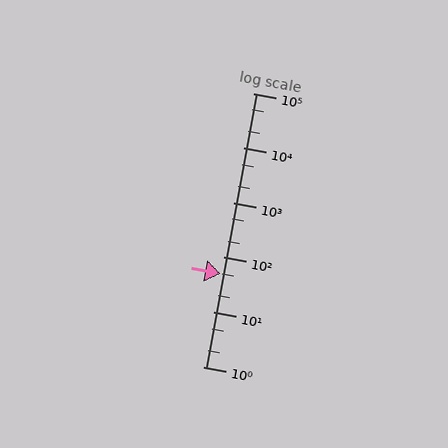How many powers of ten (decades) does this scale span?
The scale spans 5 decades, from 1 to 100000.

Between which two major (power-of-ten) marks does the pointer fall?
The pointer is between 10 and 100.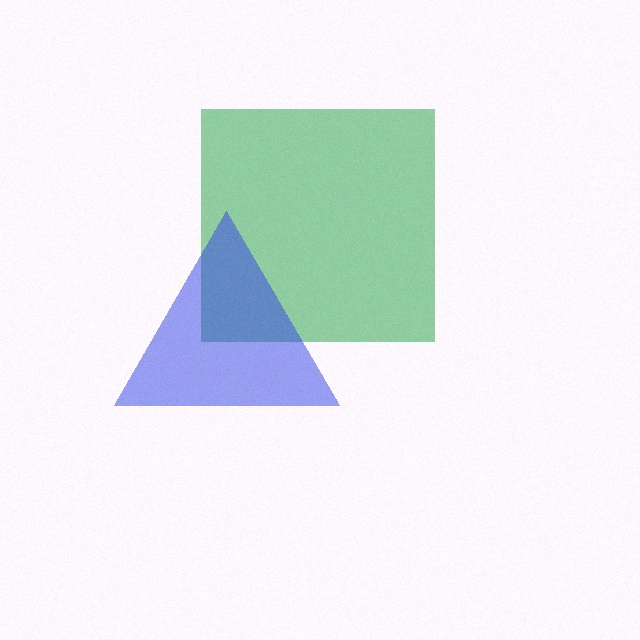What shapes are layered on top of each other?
The layered shapes are: a green square, a blue triangle.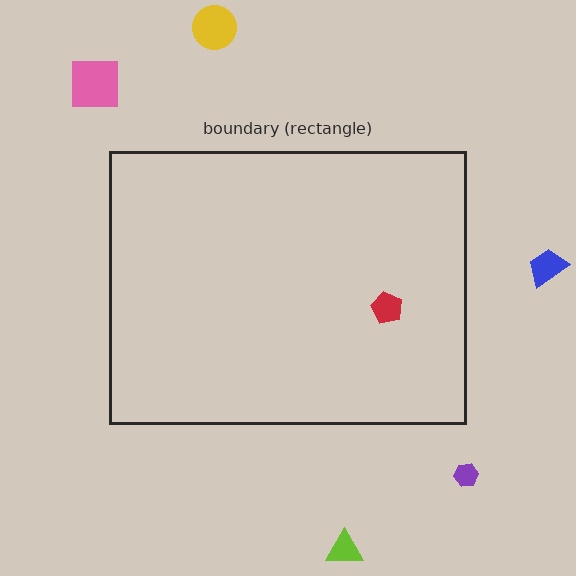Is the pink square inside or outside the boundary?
Outside.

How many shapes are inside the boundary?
1 inside, 5 outside.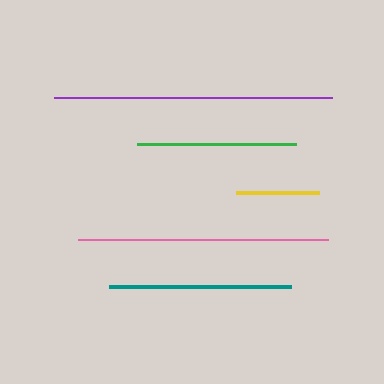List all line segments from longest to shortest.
From longest to shortest: purple, pink, teal, green, yellow.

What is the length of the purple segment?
The purple segment is approximately 278 pixels long.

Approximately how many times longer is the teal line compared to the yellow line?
The teal line is approximately 2.2 times the length of the yellow line.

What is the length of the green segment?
The green segment is approximately 160 pixels long.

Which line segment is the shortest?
The yellow line is the shortest at approximately 83 pixels.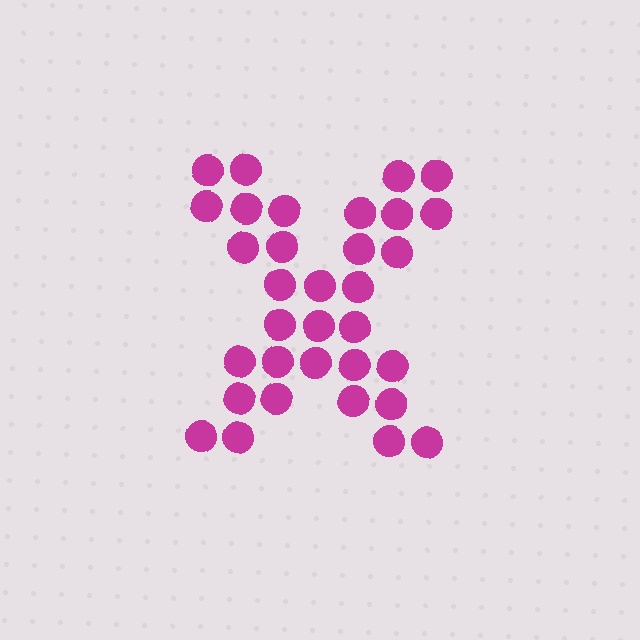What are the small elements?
The small elements are circles.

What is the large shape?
The large shape is the letter X.